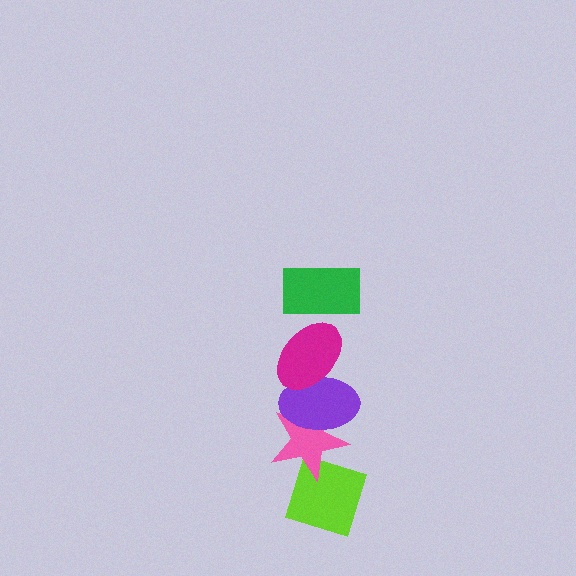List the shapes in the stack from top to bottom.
From top to bottom: the green rectangle, the magenta ellipse, the purple ellipse, the pink star, the lime diamond.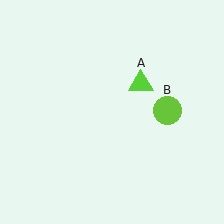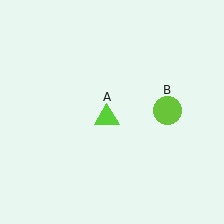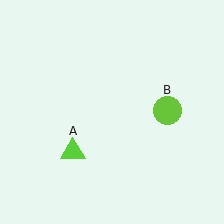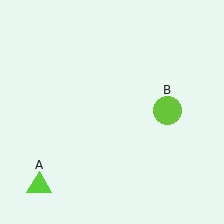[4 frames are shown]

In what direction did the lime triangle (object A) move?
The lime triangle (object A) moved down and to the left.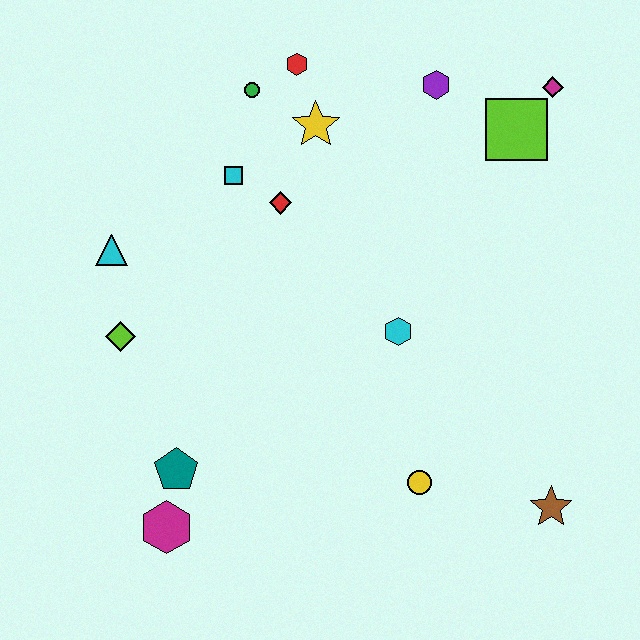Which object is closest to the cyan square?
The red diamond is closest to the cyan square.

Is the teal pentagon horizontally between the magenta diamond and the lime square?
No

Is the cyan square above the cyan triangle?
Yes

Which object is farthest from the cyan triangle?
The brown star is farthest from the cyan triangle.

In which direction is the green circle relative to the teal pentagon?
The green circle is above the teal pentagon.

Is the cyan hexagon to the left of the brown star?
Yes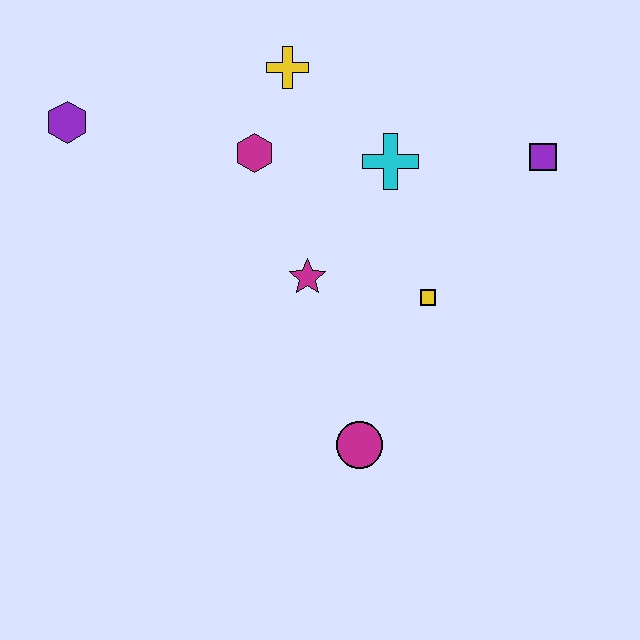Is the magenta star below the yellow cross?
Yes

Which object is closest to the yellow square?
The magenta star is closest to the yellow square.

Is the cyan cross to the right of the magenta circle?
Yes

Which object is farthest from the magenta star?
The purple hexagon is farthest from the magenta star.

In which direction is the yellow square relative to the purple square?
The yellow square is below the purple square.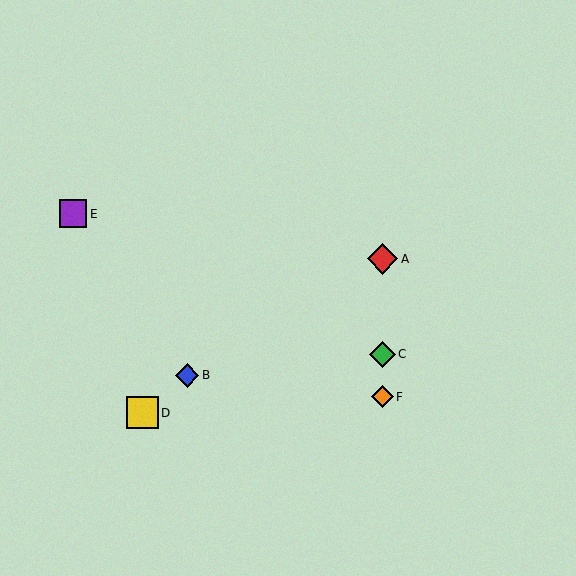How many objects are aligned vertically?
3 objects (A, C, F) are aligned vertically.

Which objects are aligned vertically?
Objects A, C, F are aligned vertically.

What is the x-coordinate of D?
Object D is at x≈142.